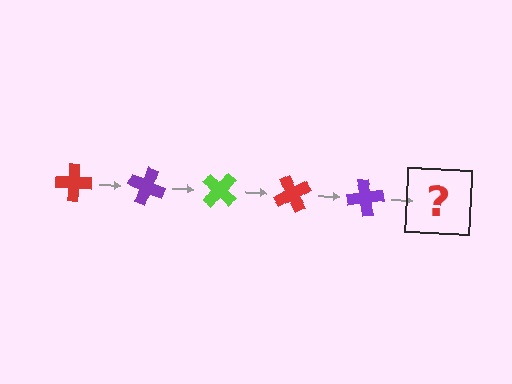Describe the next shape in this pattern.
It should be a lime cross, rotated 100 degrees from the start.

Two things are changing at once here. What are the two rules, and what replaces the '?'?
The two rules are that it rotates 20 degrees each step and the color cycles through red, purple, and lime. The '?' should be a lime cross, rotated 100 degrees from the start.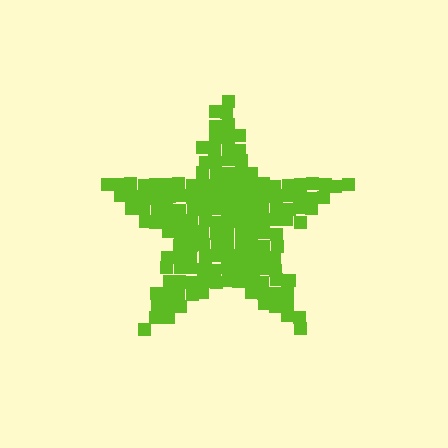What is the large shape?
The large shape is a star.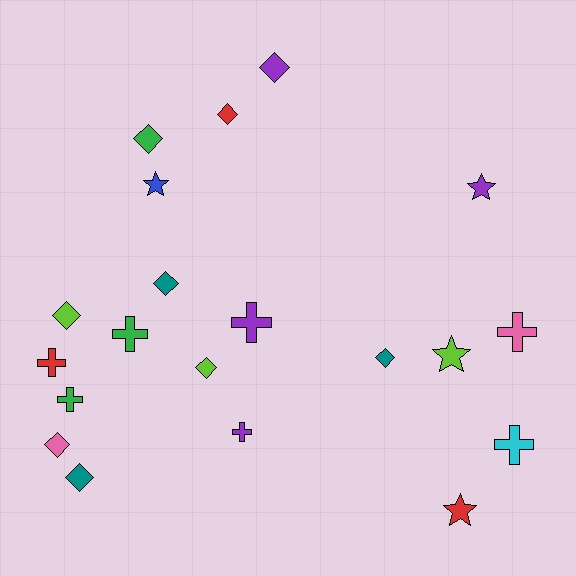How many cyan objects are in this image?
There is 1 cyan object.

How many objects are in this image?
There are 20 objects.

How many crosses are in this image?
There are 7 crosses.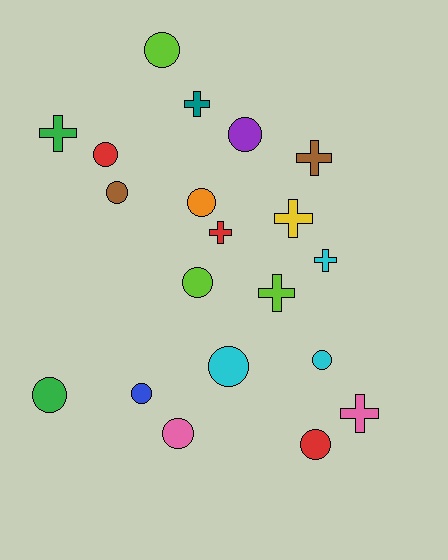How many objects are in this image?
There are 20 objects.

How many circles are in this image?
There are 12 circles.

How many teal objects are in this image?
There is 1 teal object.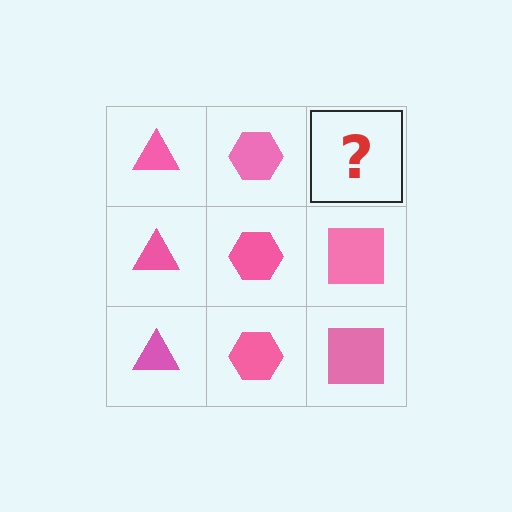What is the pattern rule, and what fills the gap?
The rule is that each column has a consistent shape. The gap should be filled with a pink square.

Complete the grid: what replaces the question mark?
The question mark should be replaced with a pink square.